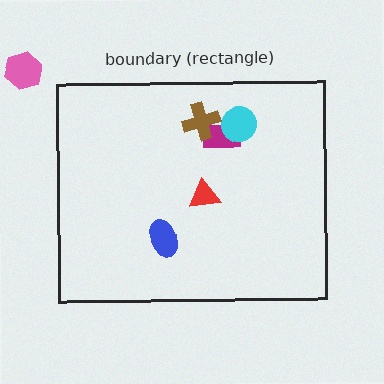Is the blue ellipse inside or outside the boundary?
Inside.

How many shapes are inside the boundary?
5 inside, 1 outside.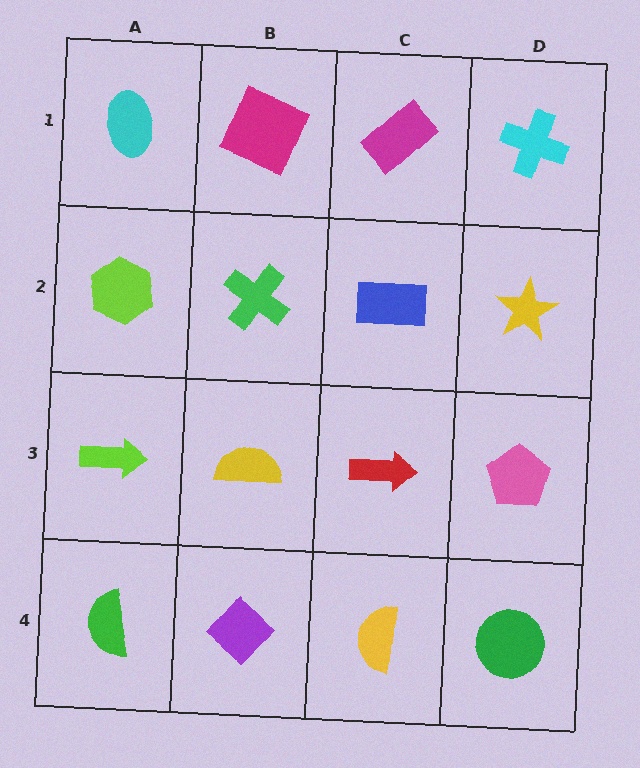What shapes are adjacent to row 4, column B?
A yellow semicircle (row 3, column B), a green semicircle (row 4, column A), a yellow semicircle (row 4, column C).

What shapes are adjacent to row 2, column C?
A magenta rectangle (row 1, column C), a red arrow (row 3, column C), a green cross (row 2, column B), a yellow star (row 2, column D).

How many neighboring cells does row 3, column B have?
4.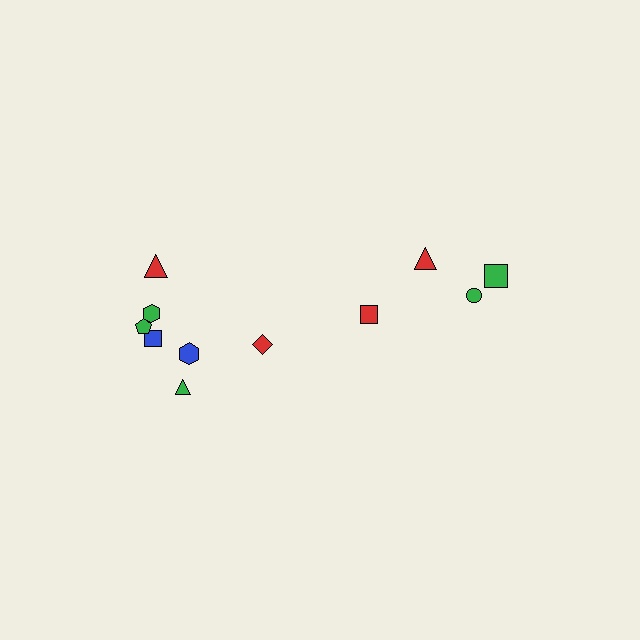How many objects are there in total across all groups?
There are 11 objects.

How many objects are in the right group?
There are 4 objects.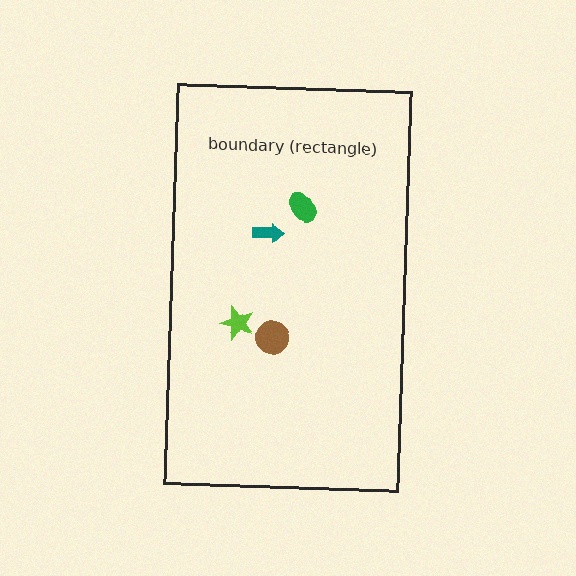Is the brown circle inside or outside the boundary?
Inside.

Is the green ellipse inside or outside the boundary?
Inside.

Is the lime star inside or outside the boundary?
Inside.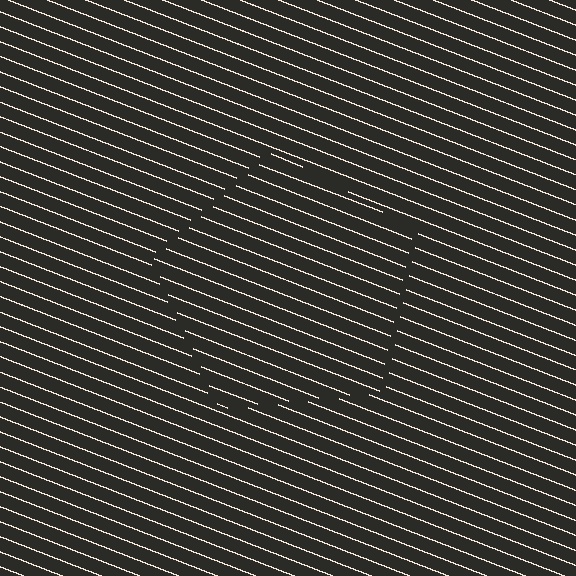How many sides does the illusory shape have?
5 sides — the line-ends trace a pentagon.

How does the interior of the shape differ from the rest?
The interior of the shape contains the same grating, shifted by half a period — the contour is defined by the phase discontinuity where line-ends from the inner and outer gratings abut.